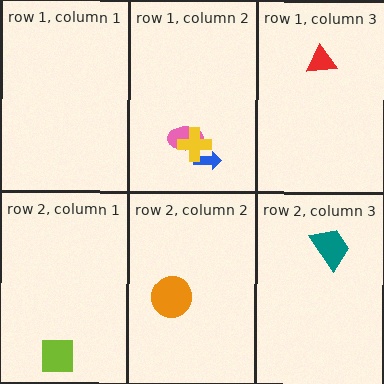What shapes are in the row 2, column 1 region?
The lime square.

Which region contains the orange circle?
The row 2, column 2 region.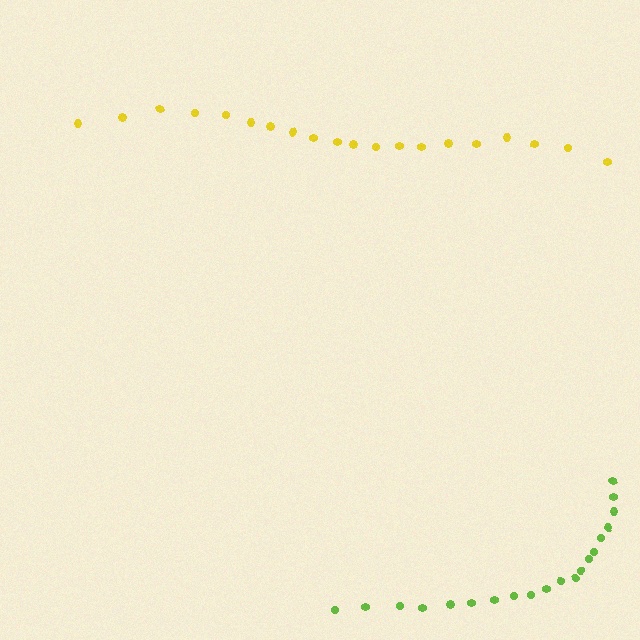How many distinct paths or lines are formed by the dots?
There are 2 distinct paths.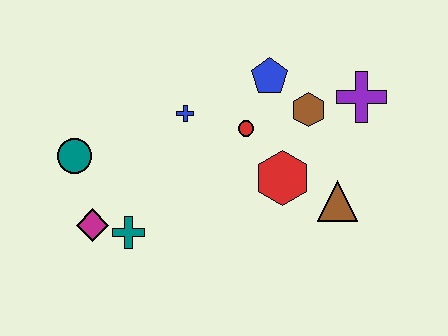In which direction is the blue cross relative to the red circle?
The blue cross is to the left of the red circle.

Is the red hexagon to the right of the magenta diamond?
Yes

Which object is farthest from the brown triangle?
The teal circle is farthest from the brown triangle.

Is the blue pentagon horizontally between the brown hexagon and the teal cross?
Yes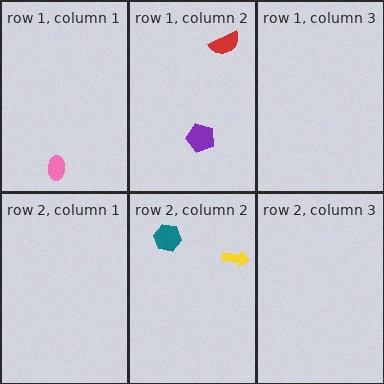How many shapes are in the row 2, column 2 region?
2.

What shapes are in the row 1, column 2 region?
The red semicircle, the purple pentagon.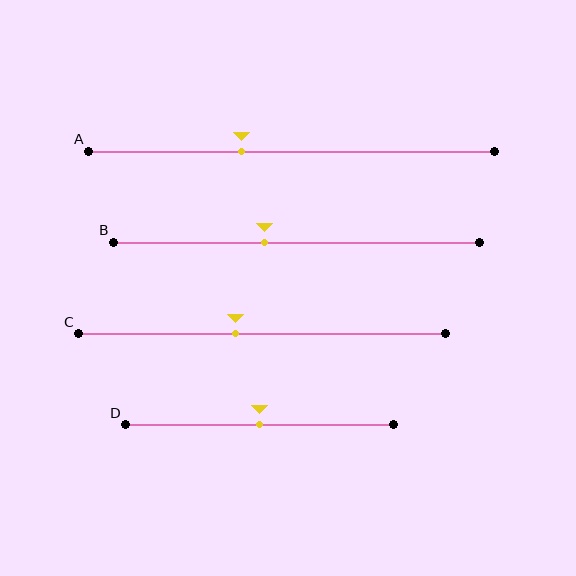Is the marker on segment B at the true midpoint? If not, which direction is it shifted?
No, the marker on segment B is shifted to the left by about 9% of the segment length.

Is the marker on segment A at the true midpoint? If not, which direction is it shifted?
No, the marker on segment A is shifted to the left by about 12% of the segment length.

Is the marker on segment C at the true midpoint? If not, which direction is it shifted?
No, the marker on segment C is shifted to the left by about 7% of the segment length.